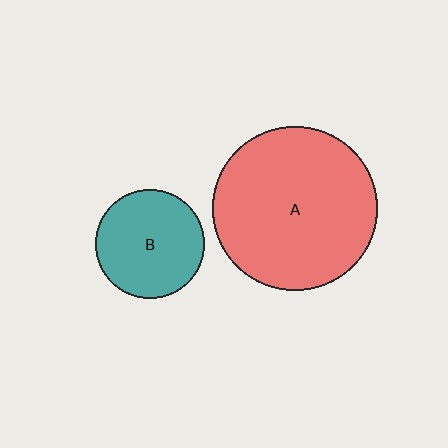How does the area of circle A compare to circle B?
Approximately 2.3 times.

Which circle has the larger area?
Circle A (red).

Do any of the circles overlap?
No, none of the circles overlap.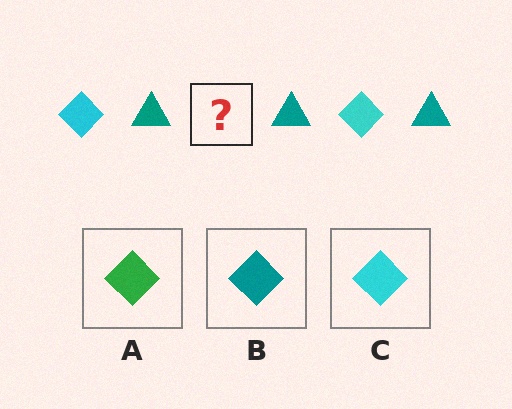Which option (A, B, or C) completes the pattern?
C.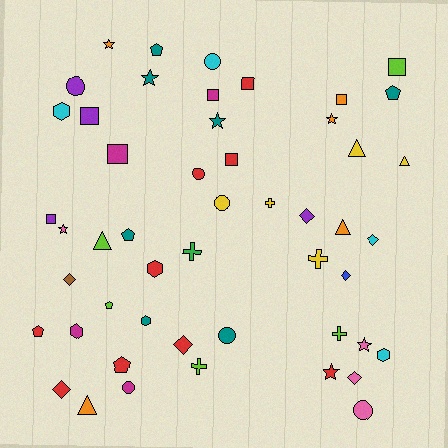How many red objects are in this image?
There are 9 red objects.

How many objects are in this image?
There are 50 objects.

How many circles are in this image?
There are 7 circles.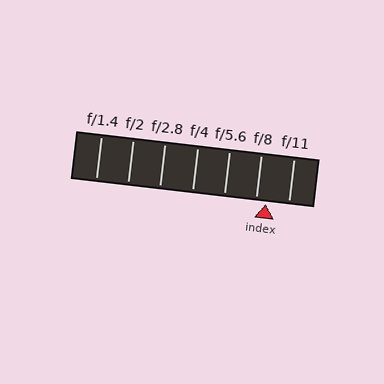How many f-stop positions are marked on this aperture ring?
There are 7 f-stop positions marked.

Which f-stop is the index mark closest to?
The index mark is closest to f/8.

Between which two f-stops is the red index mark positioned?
The index mark is between f/8 and f/11.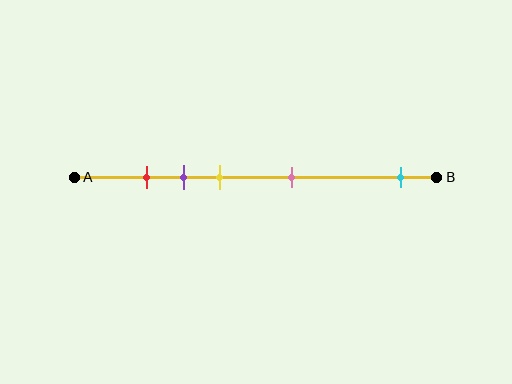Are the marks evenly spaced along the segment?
No, the marks are not evenly spaced.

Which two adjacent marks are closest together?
The red and purple marks are the closest adjacent pair.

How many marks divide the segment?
There are 5 marks dividing the segment.